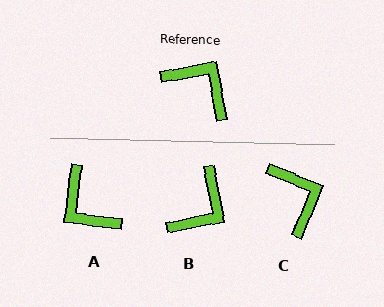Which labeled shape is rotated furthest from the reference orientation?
A, about 162 degrees away.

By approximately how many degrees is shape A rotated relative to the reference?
Approximately 162 degrees counter-clockwise.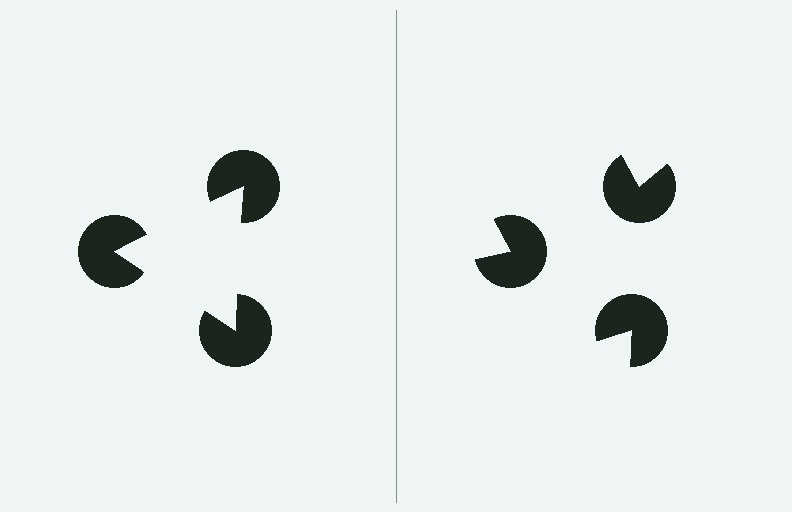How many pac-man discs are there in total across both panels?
6 — 3 on each side.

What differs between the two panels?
The pac-man discs are positioned identically on both sides; only the wedge orientations differ. On the left they align to a triangle; on the right they are misaligned.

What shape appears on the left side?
An illusory triangle.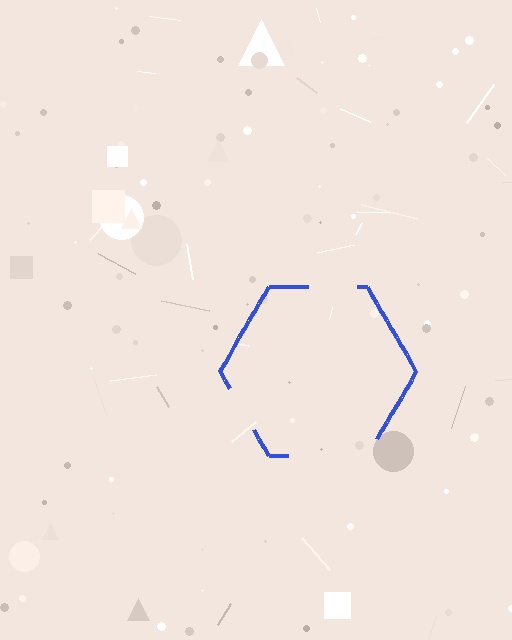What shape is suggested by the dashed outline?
The dashed outline suggests a hexagon.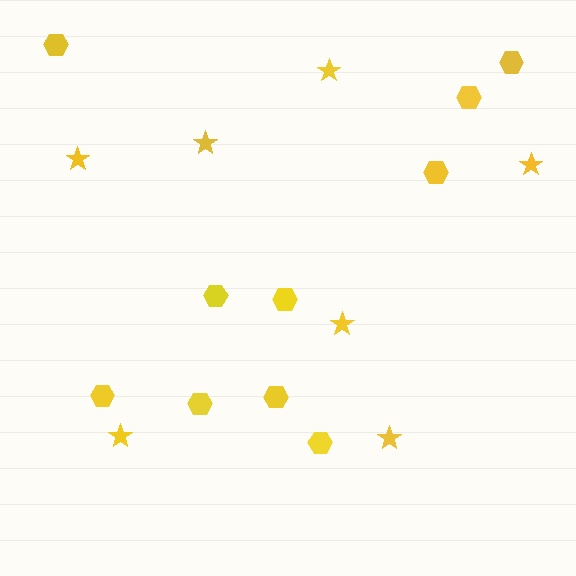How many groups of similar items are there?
There are 2 groups: one group of hexagons (10) and one group of stars (7).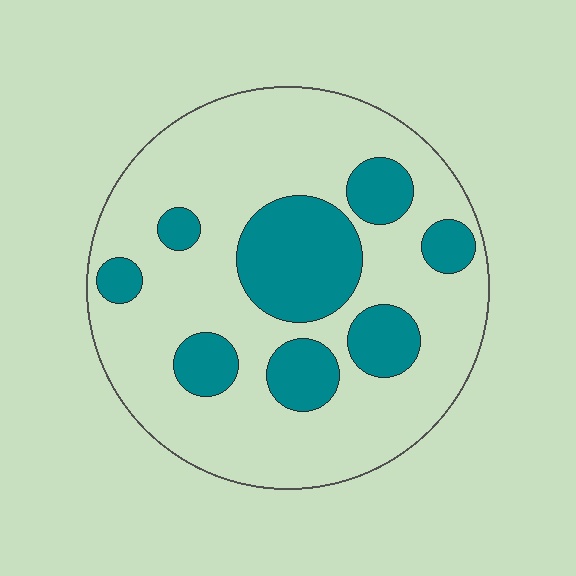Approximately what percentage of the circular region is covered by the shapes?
Approximately 25%.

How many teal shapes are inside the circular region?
8.